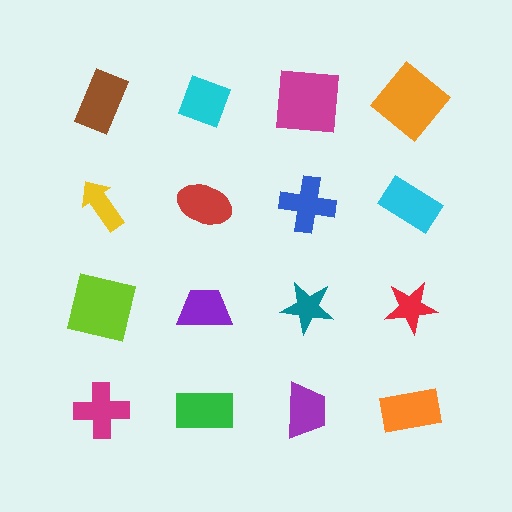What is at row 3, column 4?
A red star.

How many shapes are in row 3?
4 shapes.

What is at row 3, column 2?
A purple trapezoid.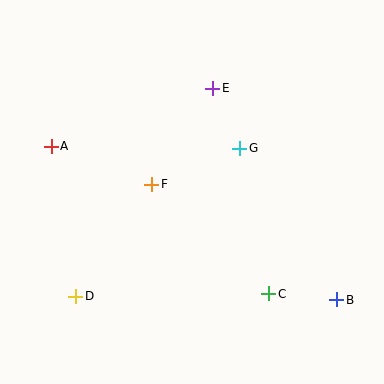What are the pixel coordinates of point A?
Point A is at (51, 146).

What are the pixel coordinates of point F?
Point F is at (152, 184).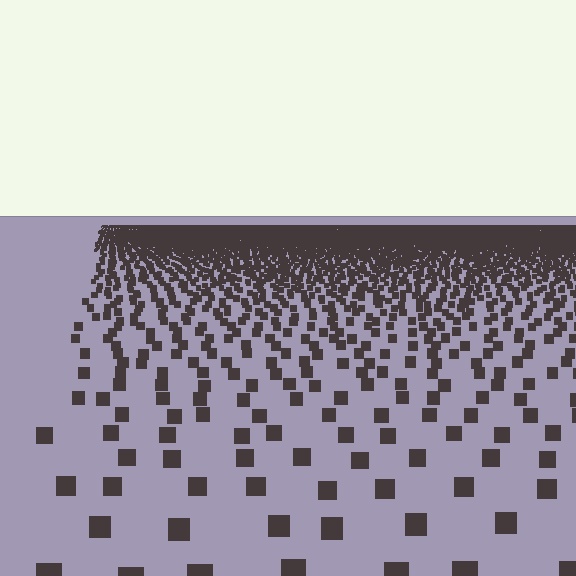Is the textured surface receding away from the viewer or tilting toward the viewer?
The surface is receding away from the viewer. Texture elements get smaller and denser toward the top.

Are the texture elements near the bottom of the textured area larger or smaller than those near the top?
Larger. Near the bottom, elements are closer to the viewer and appear at a bigger on-screen size.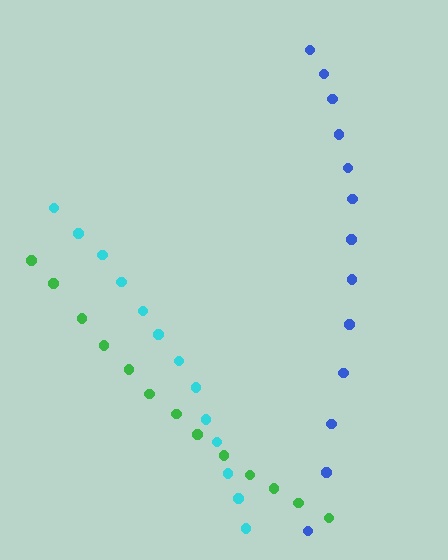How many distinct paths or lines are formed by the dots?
There are 3 distinct paths.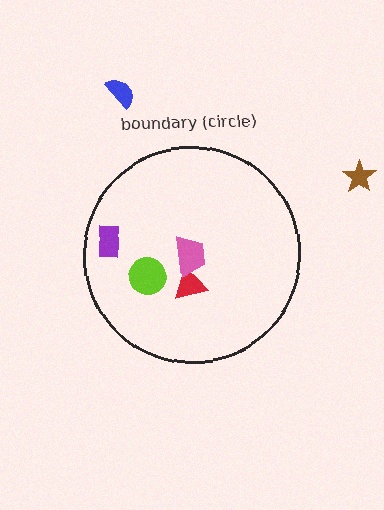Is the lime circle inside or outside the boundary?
Inside.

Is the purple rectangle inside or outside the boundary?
Inside.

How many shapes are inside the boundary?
4 inside, 2 outside.